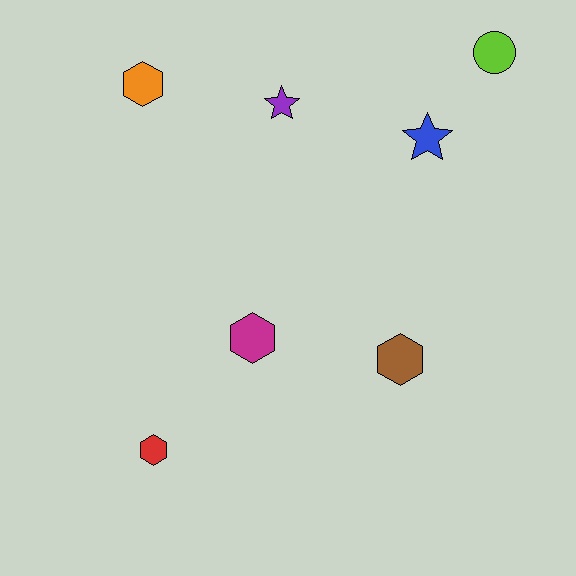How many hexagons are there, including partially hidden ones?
There are 4 hexagons.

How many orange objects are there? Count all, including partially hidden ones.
There is 1 orange object.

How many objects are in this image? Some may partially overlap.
There are 7 objects.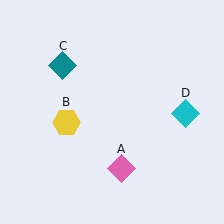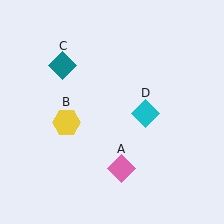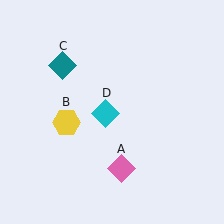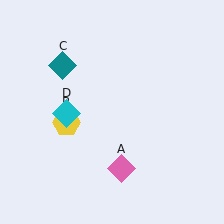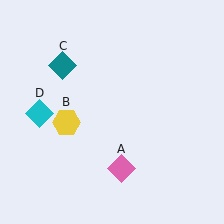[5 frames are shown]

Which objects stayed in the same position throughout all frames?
Pink diamond (object A) and yellow hexagon (object B) and teal diamond (object C) remained stationary.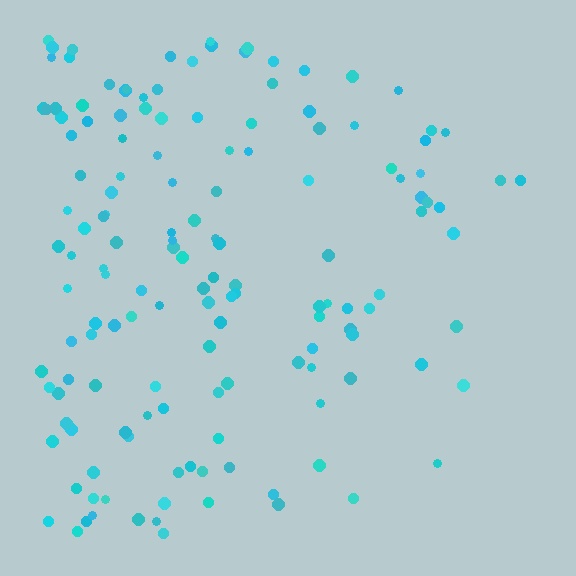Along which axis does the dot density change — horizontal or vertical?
Horizontal.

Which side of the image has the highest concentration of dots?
The left.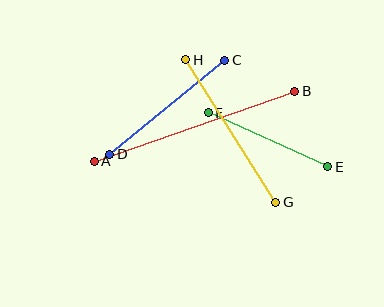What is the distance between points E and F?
The distance is approximately 131 pixels.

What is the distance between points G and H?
The distance is approximately 169 pixels.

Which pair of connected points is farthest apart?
Points A and B are farthest apart.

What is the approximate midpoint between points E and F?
The midpoint is at approximately (268, 140) pixels.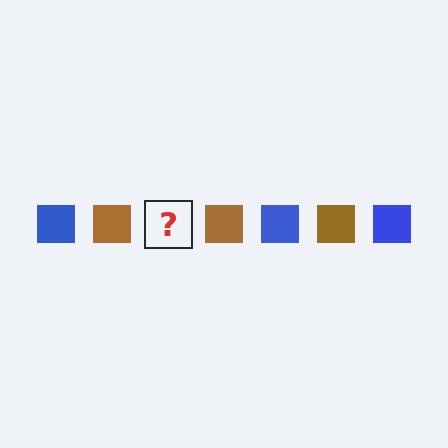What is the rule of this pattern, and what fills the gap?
The rule is that the pattern cycles through blue, brown squares. The gap should be filled with a blue square.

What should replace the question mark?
The question mark should be replaced with a blue square.